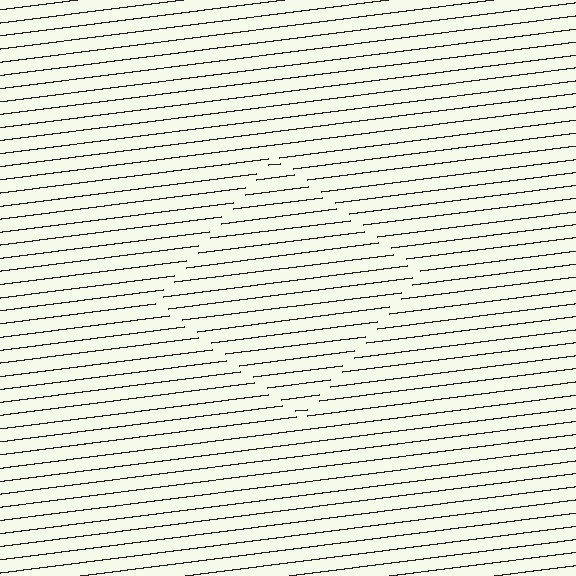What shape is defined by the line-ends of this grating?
An illusory square. The interior of the shape contains the same grating, shifted by half a period — the contour is defined by the phase discontinuity where line-ends from the inner and outer gratings abut.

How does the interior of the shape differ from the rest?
The interior of the shape contains the same grating, shifted by half a period — the contour is defined by the phase discontinuity where line-ends from the inner and outer gratings abut.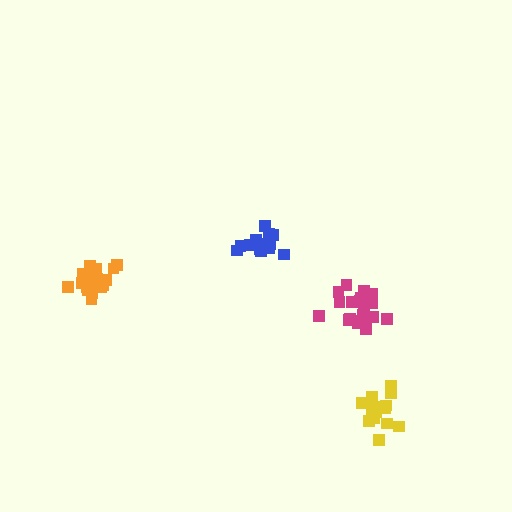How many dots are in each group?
Group 1: 20 dots, Group 2: 19 dots, Group 3: 18 dots, Group 4: 16 dots (73 total).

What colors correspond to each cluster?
The clusters are colored: orange, magenta, yellow, blue.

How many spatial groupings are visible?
There are 4 spatial groupings.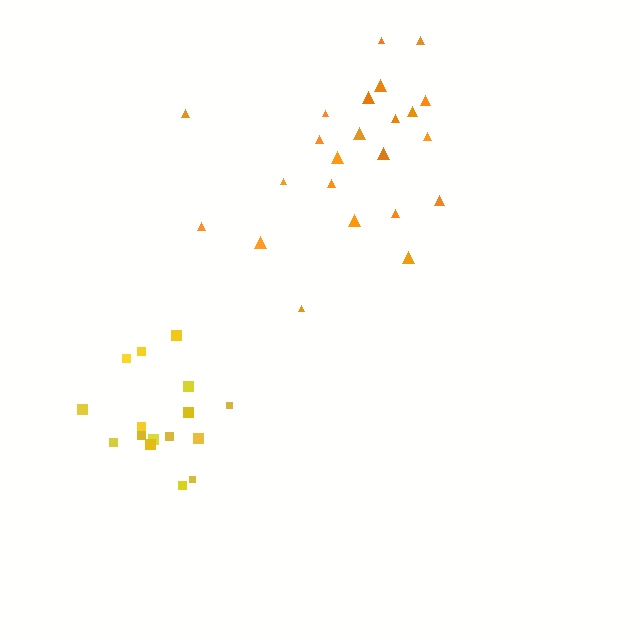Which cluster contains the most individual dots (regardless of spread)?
Orange (23).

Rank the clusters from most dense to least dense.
yellow, orange.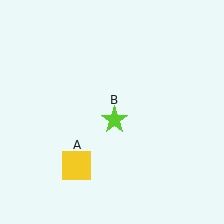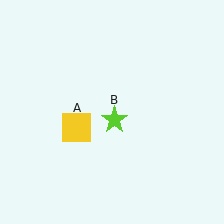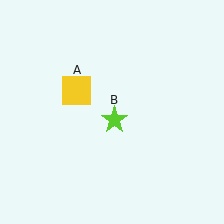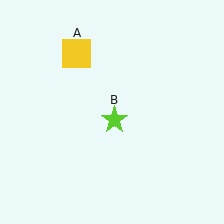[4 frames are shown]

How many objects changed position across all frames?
1 object changed position: yellow square (object A).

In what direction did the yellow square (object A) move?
The yellow square (object A) moved up.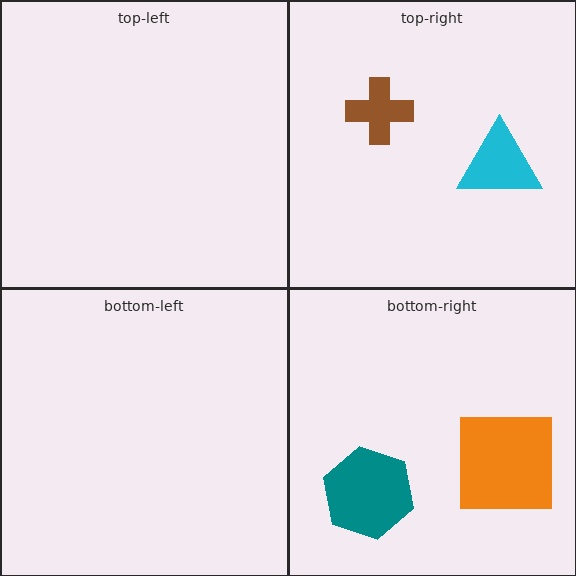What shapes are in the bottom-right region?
The teal hexagon, the orange square.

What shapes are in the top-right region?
The brown cross, the cyan triangle.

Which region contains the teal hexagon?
The bottom-right region.